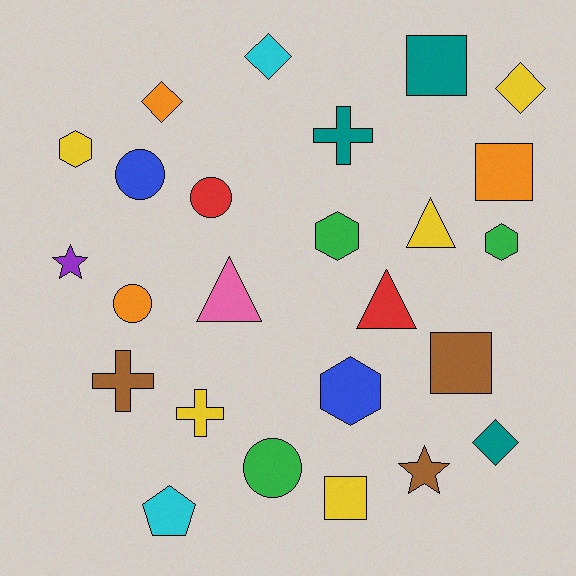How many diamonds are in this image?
There are 4 diamonds.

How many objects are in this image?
There are 25 objects.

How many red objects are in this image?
There are 2 red objects.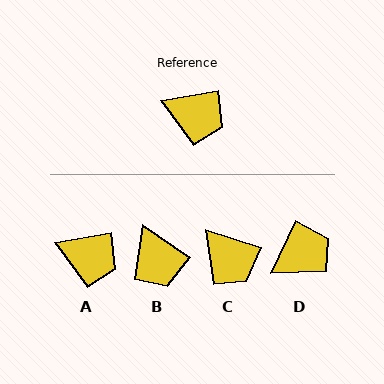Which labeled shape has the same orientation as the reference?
A.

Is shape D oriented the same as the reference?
No, it is off by about 55 degrees.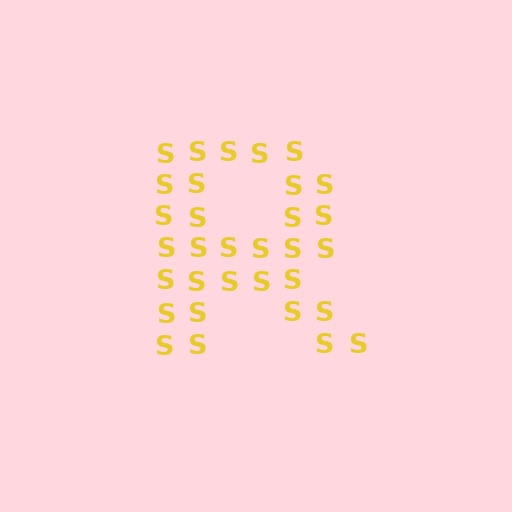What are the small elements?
The small elements are letter S's.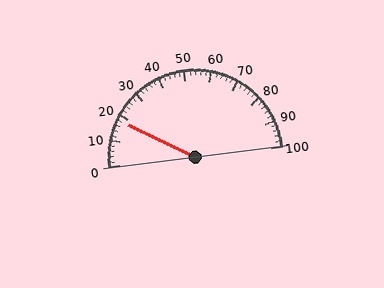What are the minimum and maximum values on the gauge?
The gauge ranges from 0 to 100.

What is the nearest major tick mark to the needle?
The nearest major tick mark is 20.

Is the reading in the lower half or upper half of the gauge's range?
The reading is in the lower half of the range (0 to 100).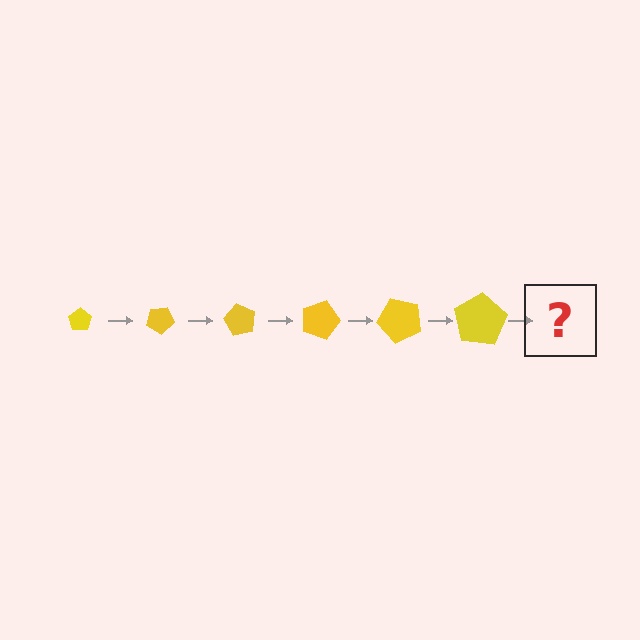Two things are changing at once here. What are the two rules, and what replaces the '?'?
The two rules are that the pentagon grows larger each step and it rotates 30 degrees each step. The '?' should be a pentagon, larger than the previous one and rotated 180 degrees from the start.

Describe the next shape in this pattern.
It should be a pentagon, larger than the previous one and rotated 180 degrees from the start.